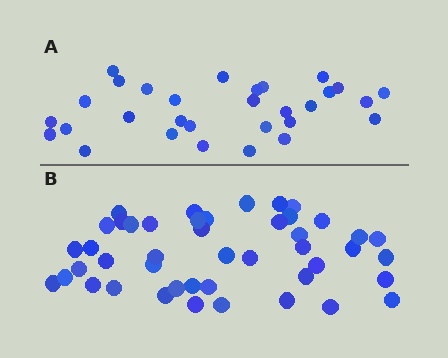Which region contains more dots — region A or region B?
Region B (the bottom region) has more dots.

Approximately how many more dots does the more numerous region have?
Region B has approximately 15 more dots than region A.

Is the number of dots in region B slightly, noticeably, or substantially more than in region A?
Region B has substantially more. The ratio is roughly 1.5 to 1.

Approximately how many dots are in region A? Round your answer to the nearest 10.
About 30 dots.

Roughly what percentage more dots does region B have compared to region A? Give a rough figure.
About 50% more.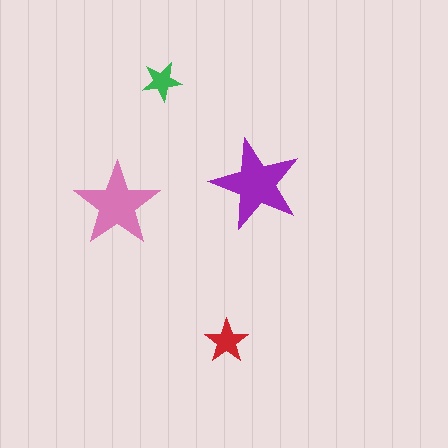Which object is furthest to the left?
The pink star is leftmost.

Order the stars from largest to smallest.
the purple one, the pink one, the red one, the green one.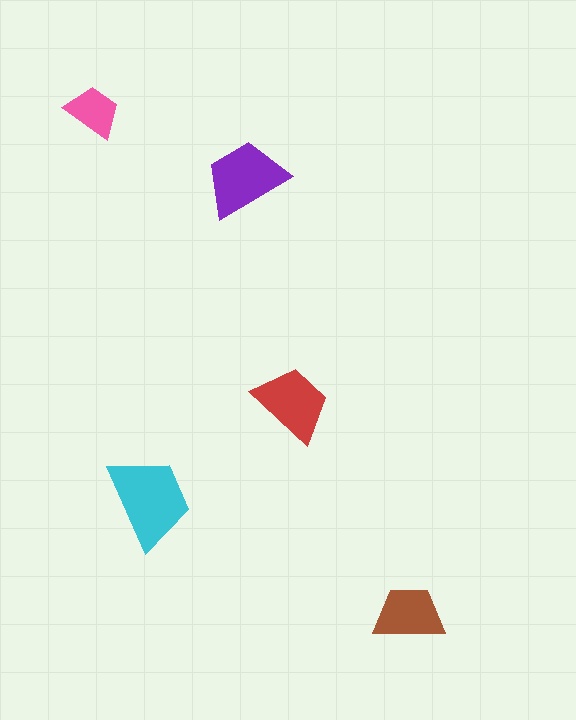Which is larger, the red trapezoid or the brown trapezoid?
The red one.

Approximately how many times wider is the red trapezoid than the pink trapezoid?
About 1.5 times wider.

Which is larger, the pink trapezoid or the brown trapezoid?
The brown one.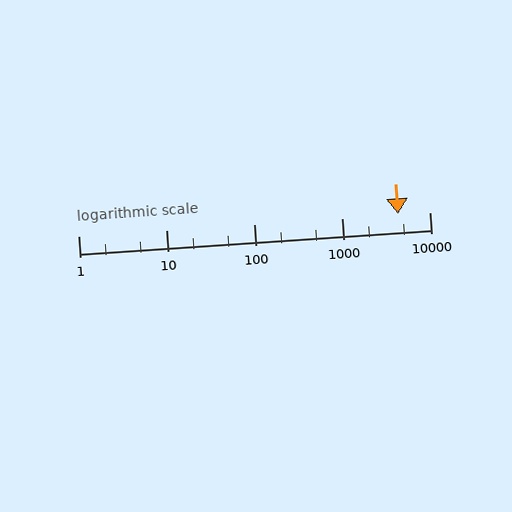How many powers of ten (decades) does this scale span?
The scale spans 4 decades, from 1 to 10000.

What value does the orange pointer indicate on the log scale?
The pointer indicates approximately 4400.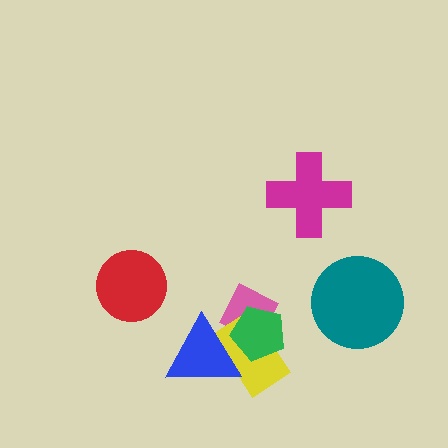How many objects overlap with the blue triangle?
3 objects overlap with the blue triangle.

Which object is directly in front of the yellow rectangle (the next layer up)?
The green pentagon is directly in front of the yellow rectangle.